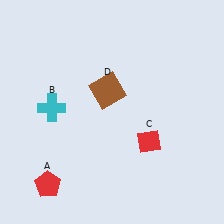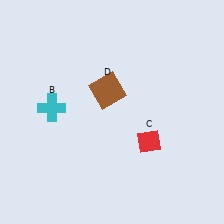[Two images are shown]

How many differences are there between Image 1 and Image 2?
There is 1 difference between the two images.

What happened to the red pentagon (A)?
The red pentagon (A) was removed in Image 2. It was in the bottom-left area of Image 1.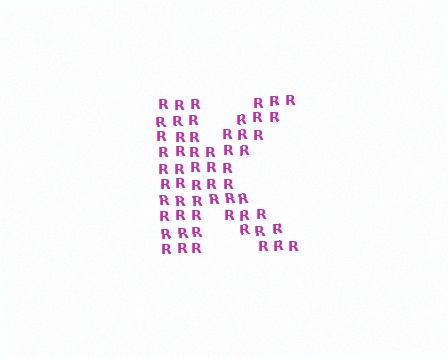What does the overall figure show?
The overall figure shows the letter K.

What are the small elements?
The small elements are letter R's.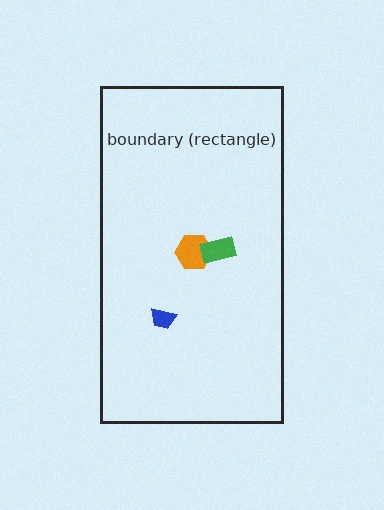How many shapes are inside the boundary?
3 inside, 0 outside.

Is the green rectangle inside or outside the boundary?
Inside.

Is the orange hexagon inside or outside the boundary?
Inside.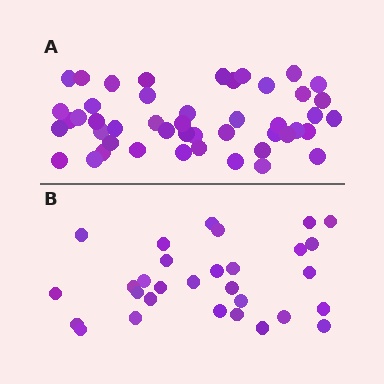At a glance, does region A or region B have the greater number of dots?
Region A (the top region) has more dots.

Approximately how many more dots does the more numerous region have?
Region A has approximately 15 more dots than region B.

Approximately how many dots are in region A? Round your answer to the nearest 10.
About 50 dots. (The exact count is 47, which rounds to 50.)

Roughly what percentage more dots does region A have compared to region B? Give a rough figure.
About 55% more.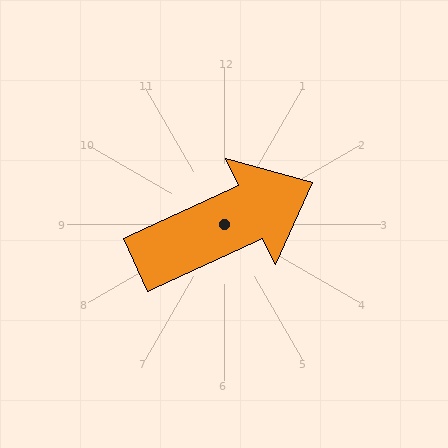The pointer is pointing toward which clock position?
Roughly 2 o'clock.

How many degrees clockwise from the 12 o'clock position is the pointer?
Approximately 65 degrees.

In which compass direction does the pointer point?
Northeast.